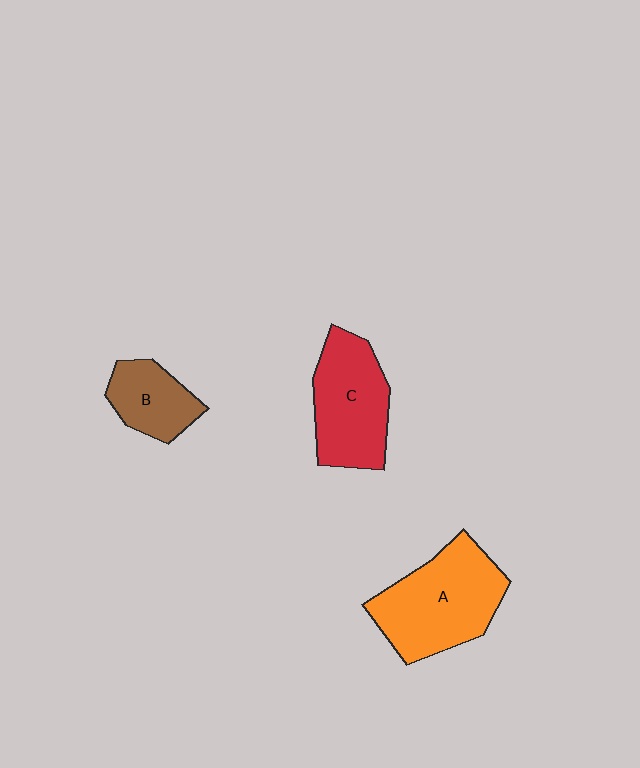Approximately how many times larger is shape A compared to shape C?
Approximately 1.2 times.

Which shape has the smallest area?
Shape B (brown).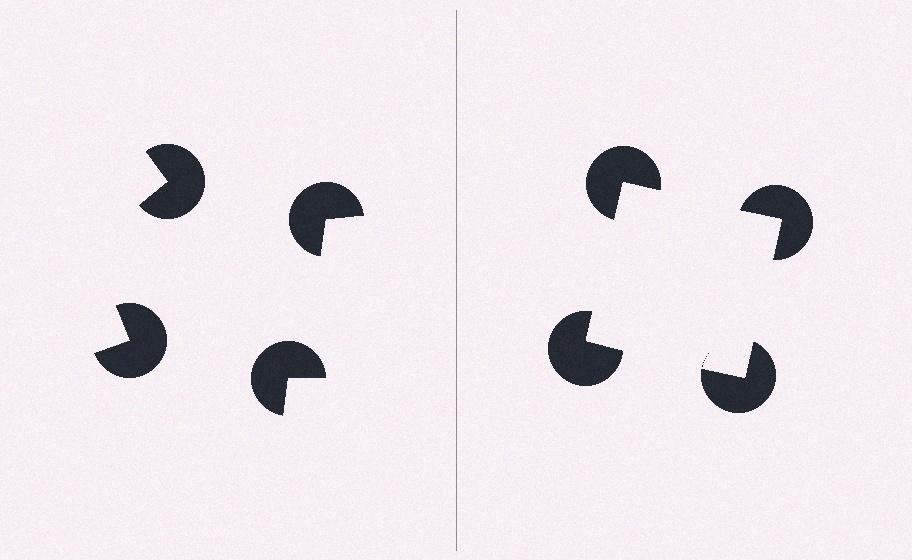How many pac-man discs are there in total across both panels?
8 — 4 on each side.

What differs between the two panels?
The pac-man discs are positioned identically on both sides; only the wedge orientations differ. On the right they align to a square; on the left they are misaligned.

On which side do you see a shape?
An illusory square appears on the right side. On the left side the wedge cuts are rotated, so no coherent shape forms.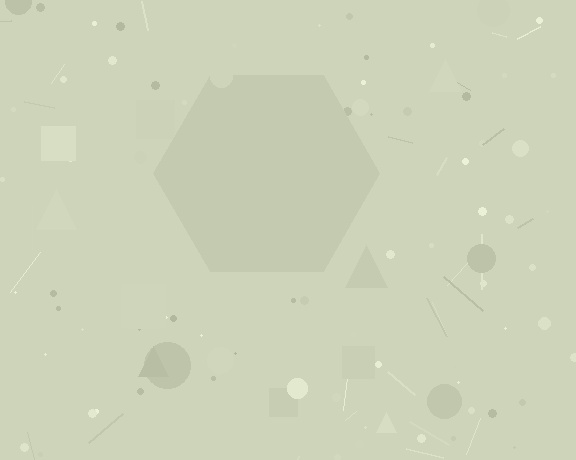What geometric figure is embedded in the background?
A hexagon is embedded in the background.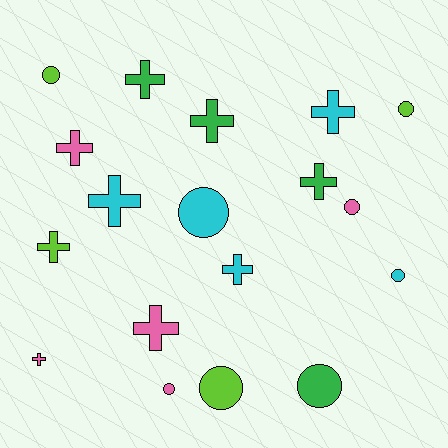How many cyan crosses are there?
There are 3 cyan crosses.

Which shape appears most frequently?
Cross, with 10 objects.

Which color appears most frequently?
Cyan, with 5 objects.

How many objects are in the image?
There are 18 objects.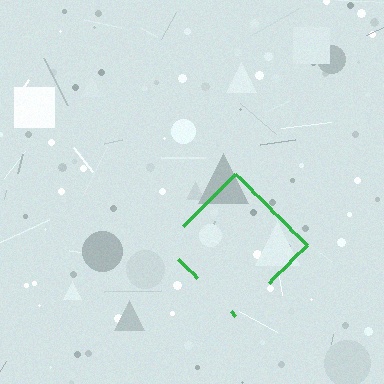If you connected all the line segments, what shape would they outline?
They would outline a diamond.